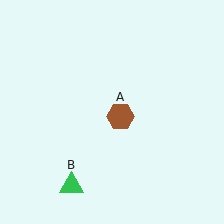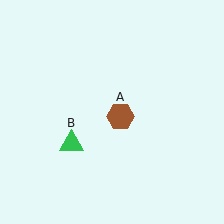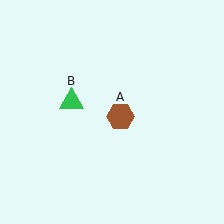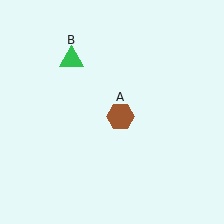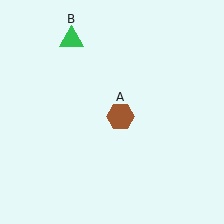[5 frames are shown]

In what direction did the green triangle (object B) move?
The green triangle (object B) moved up.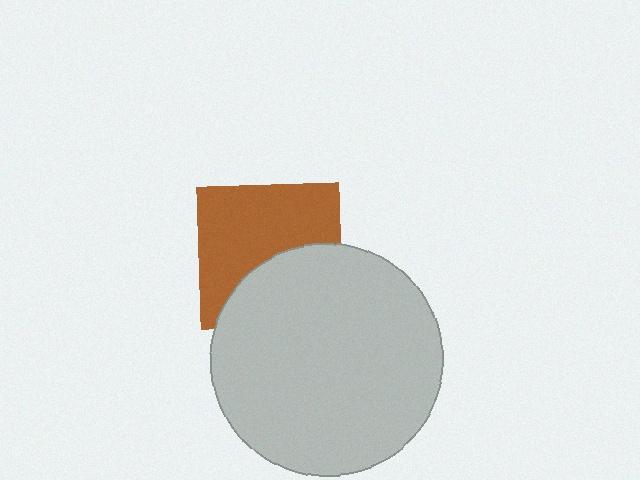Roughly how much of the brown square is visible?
About half of it is visible (roughly 60%).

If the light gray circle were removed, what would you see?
You would see the complete brown square.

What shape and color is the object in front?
The object in front is a light gray circle.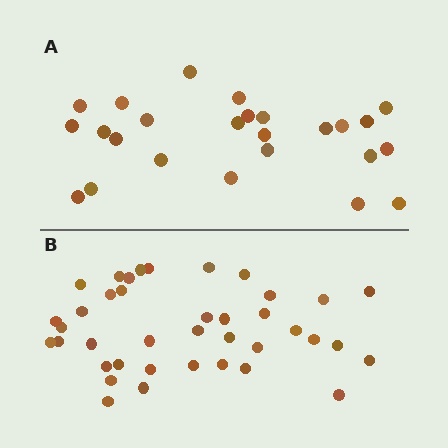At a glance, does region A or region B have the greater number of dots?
Region B (the bottom region) has more dots.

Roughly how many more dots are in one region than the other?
Region B has approximately 15 more dots than region A.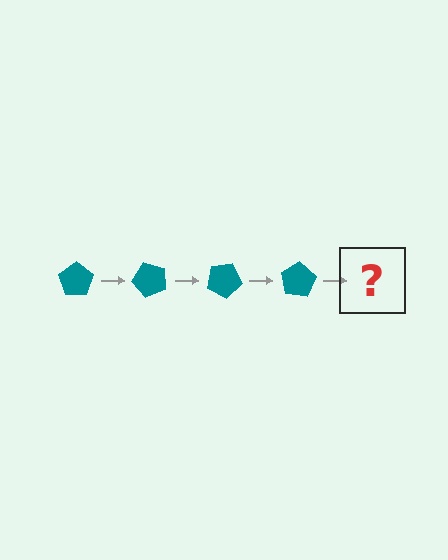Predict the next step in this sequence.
The next step is a teal pentagon rotated 200 degrees.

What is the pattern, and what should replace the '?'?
The pattern is that the pentagon rotates 50 degrees each step. The '?' should be a teal pentagon rotated 200 degrees.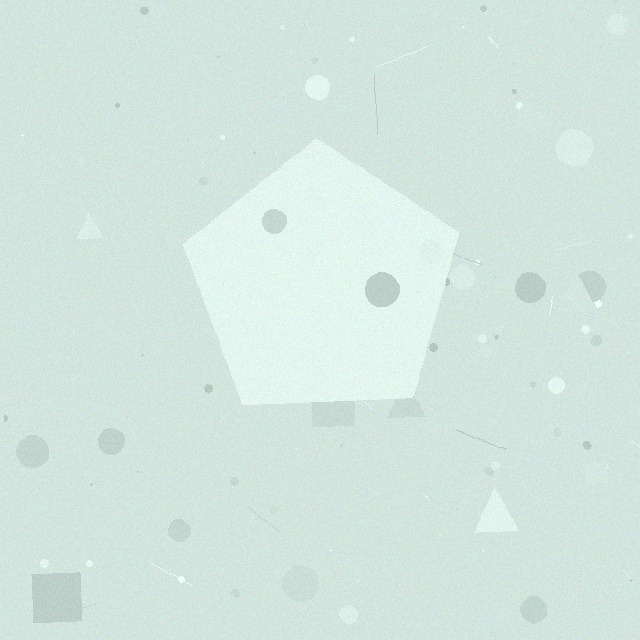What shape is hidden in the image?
A pentagon is hidden in the image.